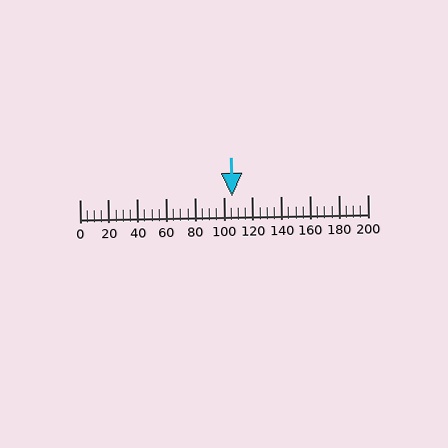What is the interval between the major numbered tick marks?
The major tick marks are spaced 20 units apart.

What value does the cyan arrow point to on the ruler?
The cyan arrow points to approximately 106.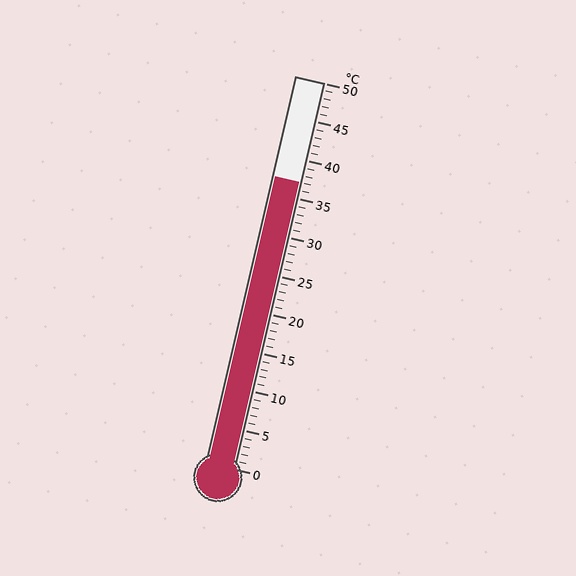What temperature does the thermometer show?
The thermometer shows approximately 37°C.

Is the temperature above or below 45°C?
The temperature is below 45°C.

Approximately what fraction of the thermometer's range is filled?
The thermometer is filled to approximately 75% of its range.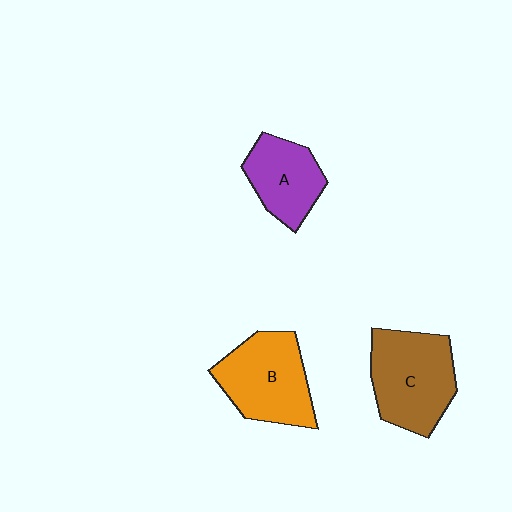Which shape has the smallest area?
Shape A (purple).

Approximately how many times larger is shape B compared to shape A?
Approximately 1.4 times.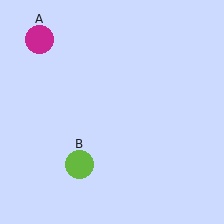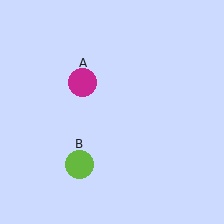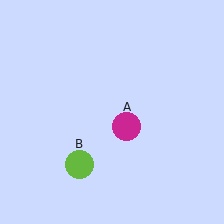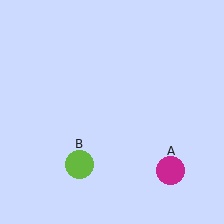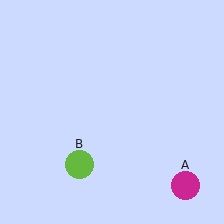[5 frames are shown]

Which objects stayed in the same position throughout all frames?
Lime circle (object B) remained stationary.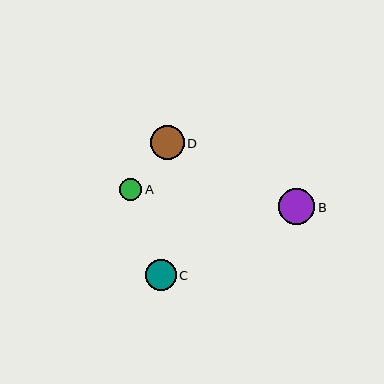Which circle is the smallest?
Circle A is the smallest with a size of approximately 22 pixels.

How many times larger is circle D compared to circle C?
Circle D is approximately 1.1 times the size of circle C.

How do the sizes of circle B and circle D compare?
Circle B and circle D are approximately the same size.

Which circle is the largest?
Circle B is the largest with a size of approximately 36 pixels.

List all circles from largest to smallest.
From largest to smallest: B, D, C, A.